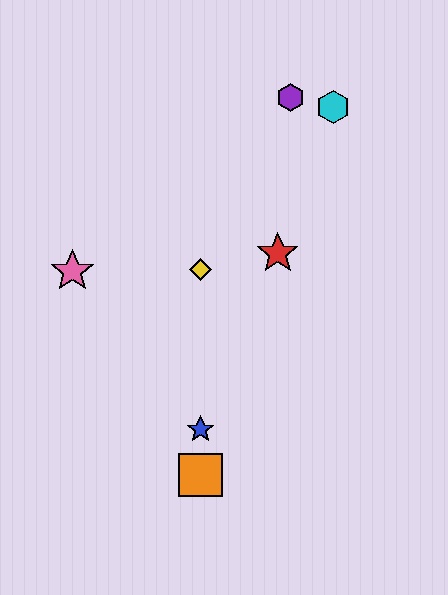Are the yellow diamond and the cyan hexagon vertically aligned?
No, the yellow diamond is at x≈201 and the cyan hexagon is at x≈333.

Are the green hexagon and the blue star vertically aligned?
Yes, both are at x≈201.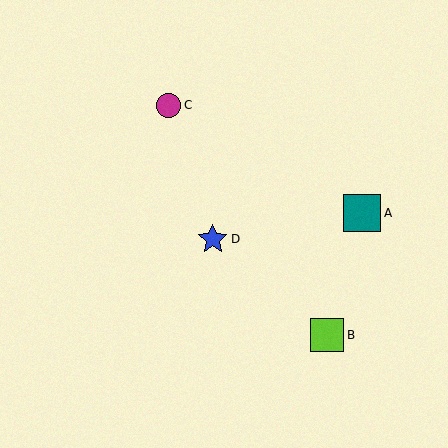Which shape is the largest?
The teal square (labeled A) is the largest.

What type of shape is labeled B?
Shape B is a lime square.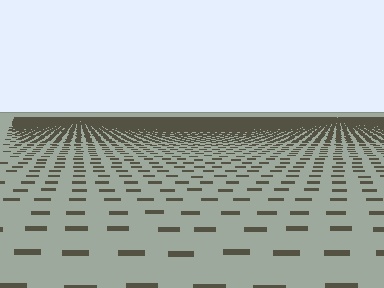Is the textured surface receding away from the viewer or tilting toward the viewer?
The surface is receding away from the viewer. Texture elements get smaller and denser toward the top.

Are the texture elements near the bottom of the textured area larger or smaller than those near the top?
Larger. Near the bottom, elements are closer to the viewer and appear at a bigger on-screen size.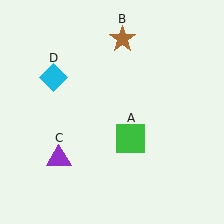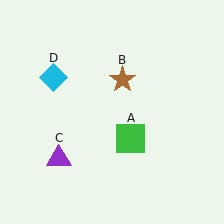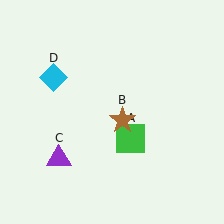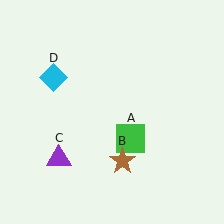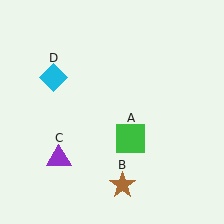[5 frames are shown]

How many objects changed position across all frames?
1 object changed position: brown star (object B).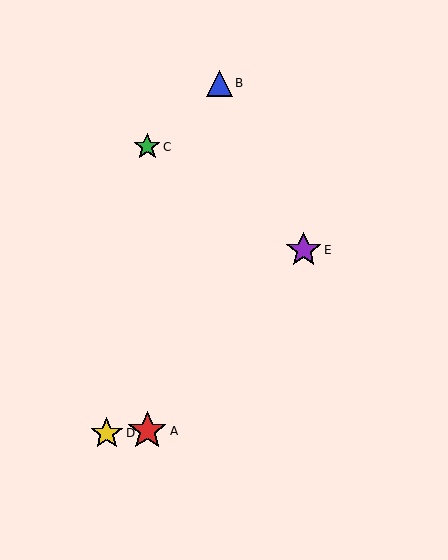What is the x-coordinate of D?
Object D is at x≈107.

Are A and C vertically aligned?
Yes, both are at x≈147.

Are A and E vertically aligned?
No, A is at x≈147 and E is at x≈304.